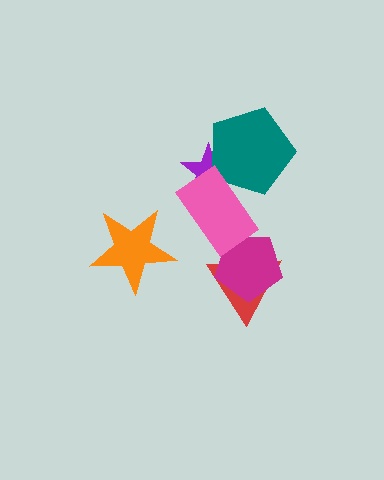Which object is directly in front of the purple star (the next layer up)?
The teal pentagon is directly in front of the purple star.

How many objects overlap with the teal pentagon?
2 objects overlap with the teal pentagon.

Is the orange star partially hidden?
No, no other shape covers it.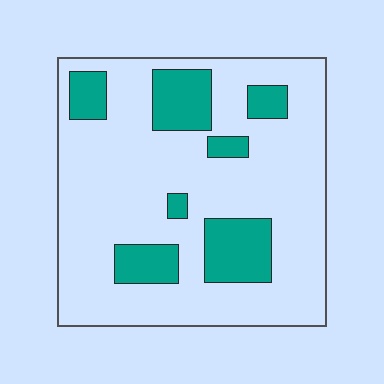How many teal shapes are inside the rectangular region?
7.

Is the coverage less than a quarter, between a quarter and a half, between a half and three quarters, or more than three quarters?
Less than a quarter.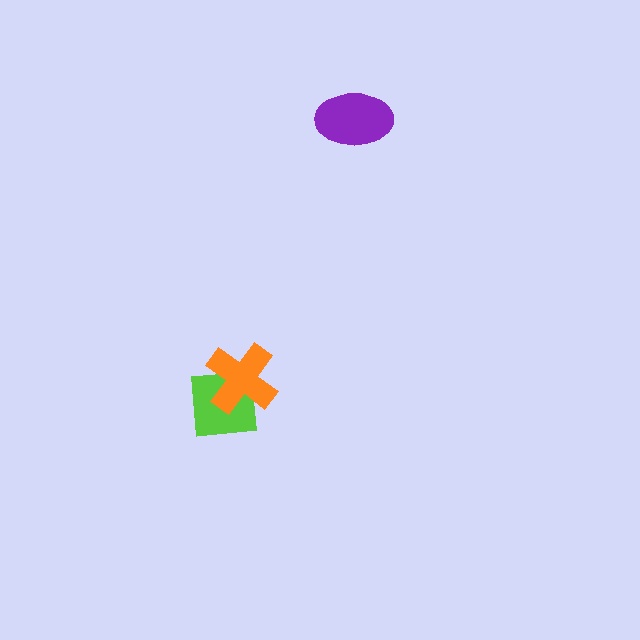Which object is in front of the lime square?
The orange cross is in front of the lime square.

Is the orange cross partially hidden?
No, no other shape covers it.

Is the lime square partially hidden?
Yes, it is partially covered by another shape.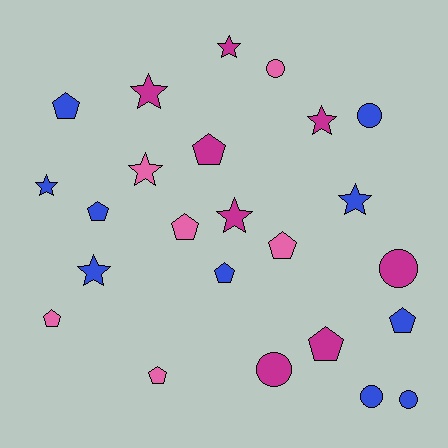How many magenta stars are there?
There are 4 magenta stars.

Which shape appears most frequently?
Pentagon, with 10 objects.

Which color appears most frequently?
Blue, with 10 objects.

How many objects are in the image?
There are 24 objects.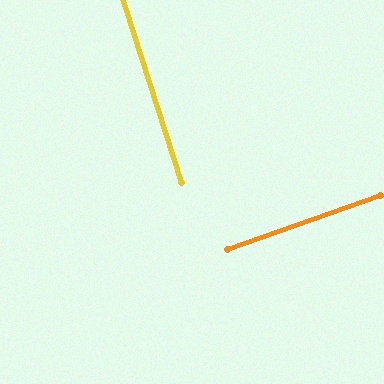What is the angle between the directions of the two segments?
Approximately 88 degrees.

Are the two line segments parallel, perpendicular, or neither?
Perpendicular — they meet at approximately 88°.